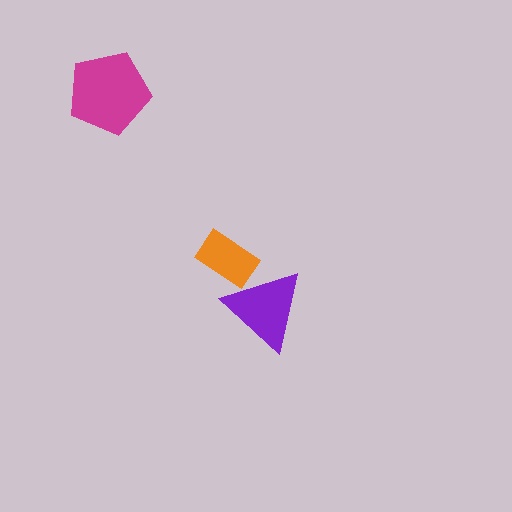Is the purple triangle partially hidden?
Yes, it is partially covered by another shape.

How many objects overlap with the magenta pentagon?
0 objects overlap with the magenta pentagon.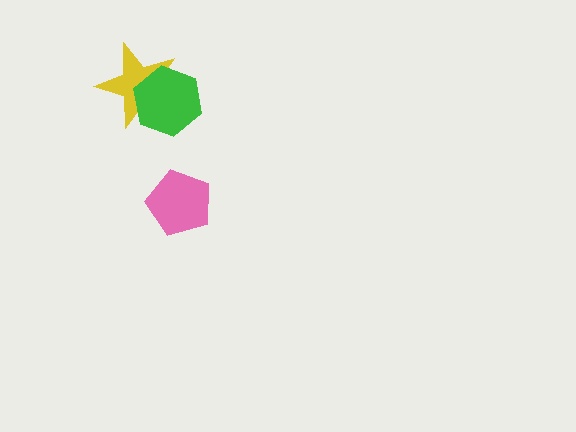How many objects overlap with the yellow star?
1 object overlaps with the yellow star.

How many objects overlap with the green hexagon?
1 object overlaps with the green hexagon.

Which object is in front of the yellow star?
The green hexagon is in front of the yellow star.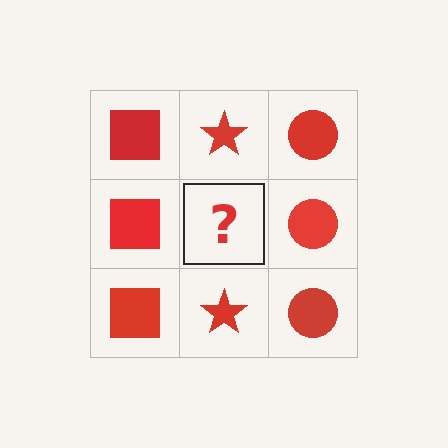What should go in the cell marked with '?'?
The missing cell should contain a red star.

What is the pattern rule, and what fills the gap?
The rule is that each column has a consistent shape. The gap should be filled with a red star.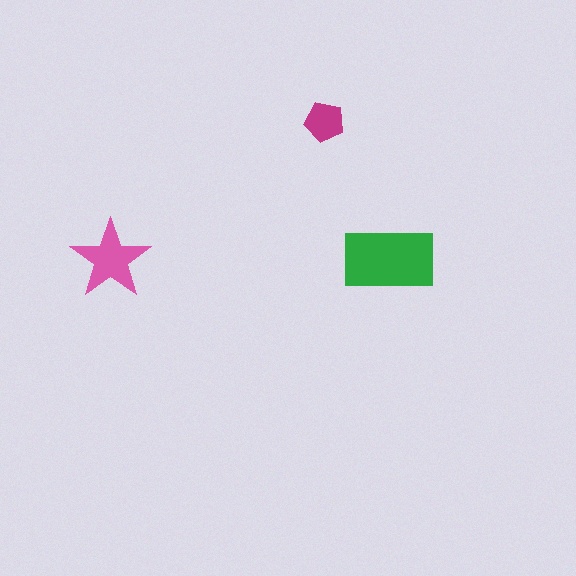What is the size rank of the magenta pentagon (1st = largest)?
3rd.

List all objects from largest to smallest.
The green rectangle, the pink star, the magenta pentagon.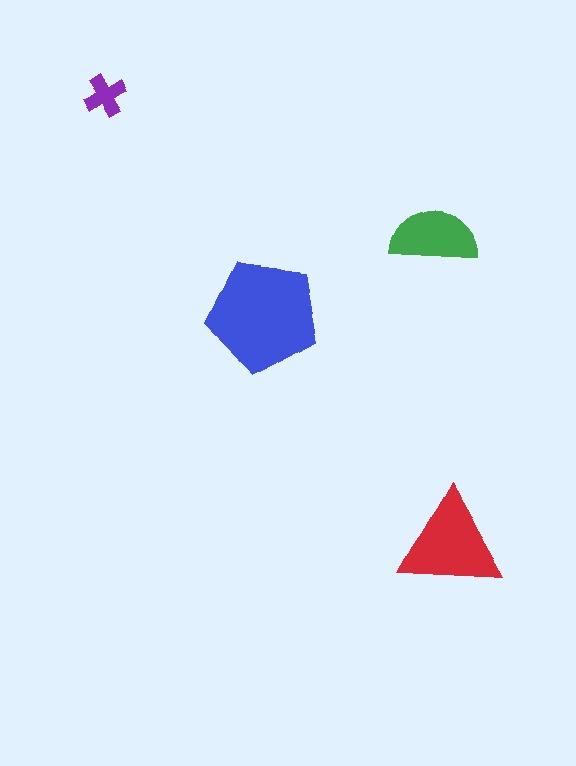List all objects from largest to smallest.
The blue pentagon, the red triangle, the green semicircle, the purple cross.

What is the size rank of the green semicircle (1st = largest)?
3rd.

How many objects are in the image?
There are 4 objects in the image.